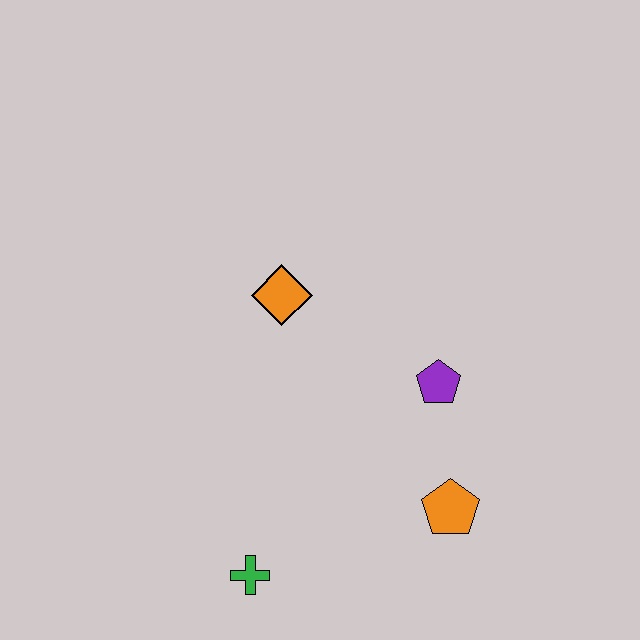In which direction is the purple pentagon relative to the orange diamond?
The purple pentagon is to the right of the orange diamond.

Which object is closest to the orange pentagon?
The purple pentagon is closest to the orange pentagon.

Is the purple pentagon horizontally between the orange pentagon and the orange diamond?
Yes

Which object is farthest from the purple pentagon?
The green cross is farthest from the purple pentagon.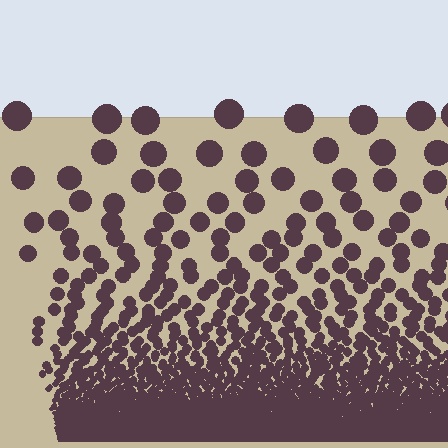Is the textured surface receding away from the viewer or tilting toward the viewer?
The surface appears to tilt toward the viewer. Texture elements get larger and sparser toward the top.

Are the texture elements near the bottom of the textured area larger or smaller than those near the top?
Smaller. The gradient is inverted — elements near the bottom are smaller and denser.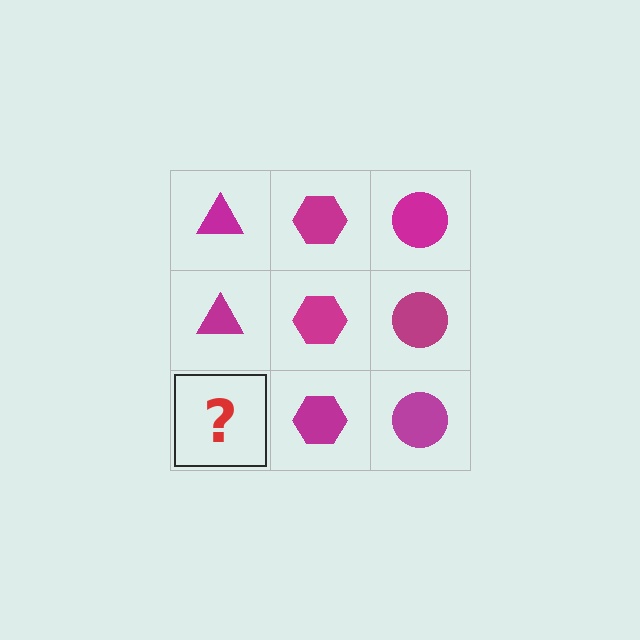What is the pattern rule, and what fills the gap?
The rule is that each column has a consistent shape. The gap should be filled with a magenta triangle.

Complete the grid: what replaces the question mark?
The question mark should be replaced with a magenta triangle.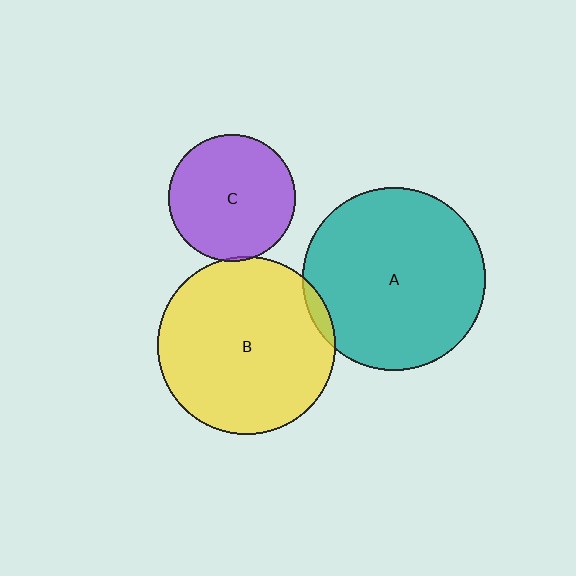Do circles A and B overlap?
Yes.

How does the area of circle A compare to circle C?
Approximately 2.1 times.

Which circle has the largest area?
Circle A (teal).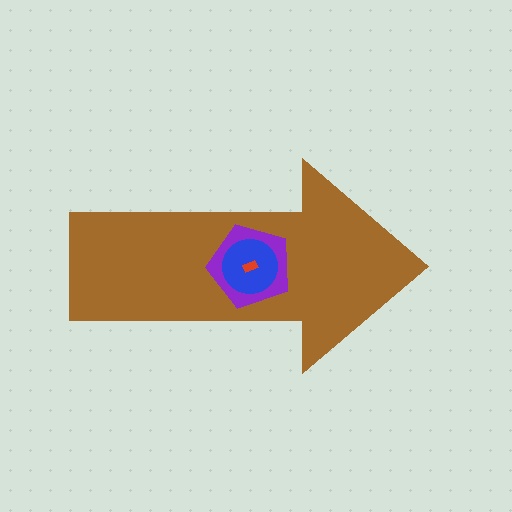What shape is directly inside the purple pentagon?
The blue circle.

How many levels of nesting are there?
4.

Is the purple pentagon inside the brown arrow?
Yes.